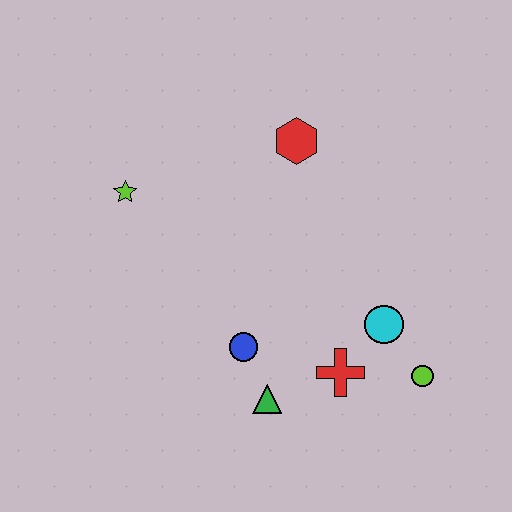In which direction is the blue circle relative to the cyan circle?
The blue circle is to the left of the cyan circle.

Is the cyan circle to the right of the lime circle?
No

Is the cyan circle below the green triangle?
No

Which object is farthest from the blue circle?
The red hexagon is farthest from the blue circle.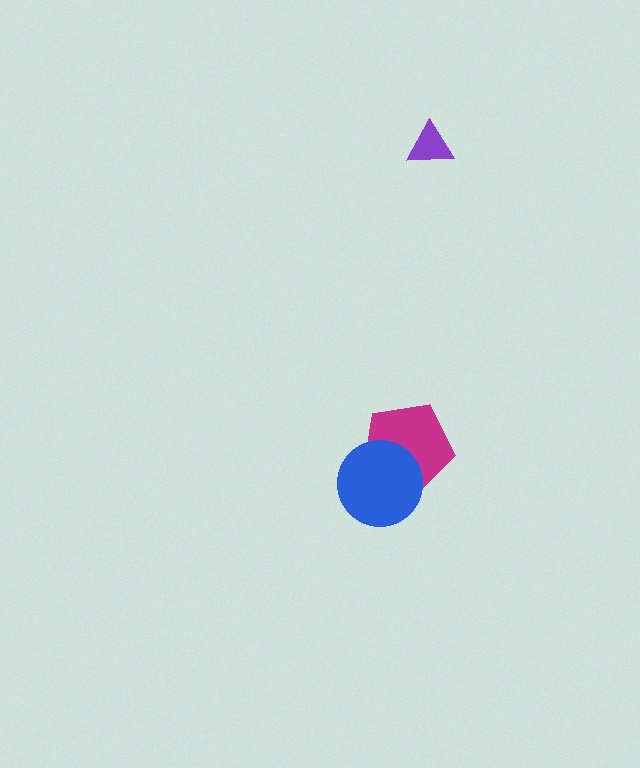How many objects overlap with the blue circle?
1 object overlaps with the blue circle.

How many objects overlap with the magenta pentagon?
1 object overlaps with the magenta pentagon.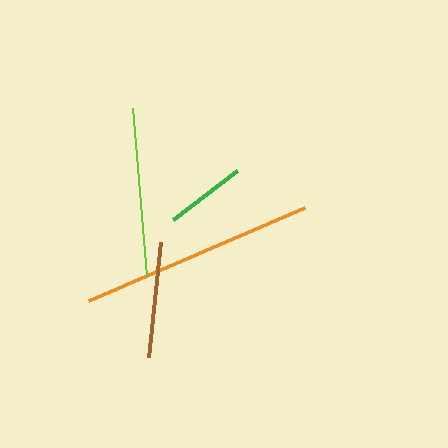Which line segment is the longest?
The orange line is the longest at approximately 235 pixels.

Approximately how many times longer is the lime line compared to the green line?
The lime line is approximately 2.1 times the length of the green line.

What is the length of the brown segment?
The brown segment is approximately 116 pixels long.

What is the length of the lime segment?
The lime segment is approximately 167 pixels long.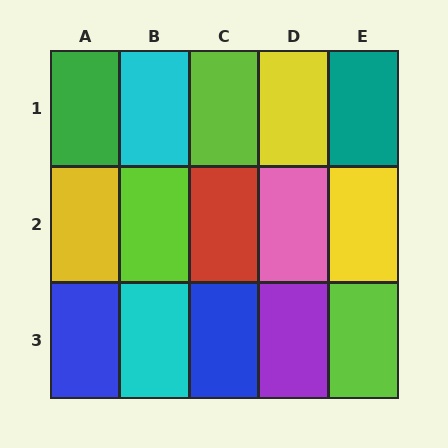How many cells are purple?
1 cell is purple.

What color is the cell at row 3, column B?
Cyan.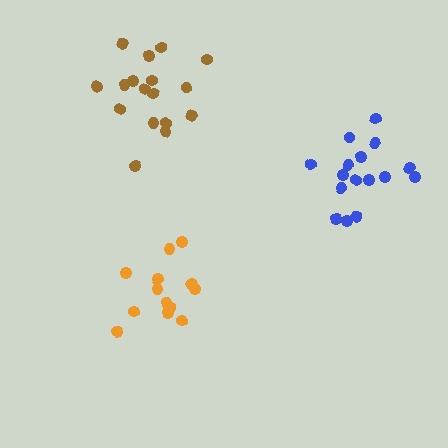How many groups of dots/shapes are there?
There are 3 groups.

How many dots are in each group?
Group 1: 13 dots, Group 2: 17 dots, Group 3: 16 dots (46 total).